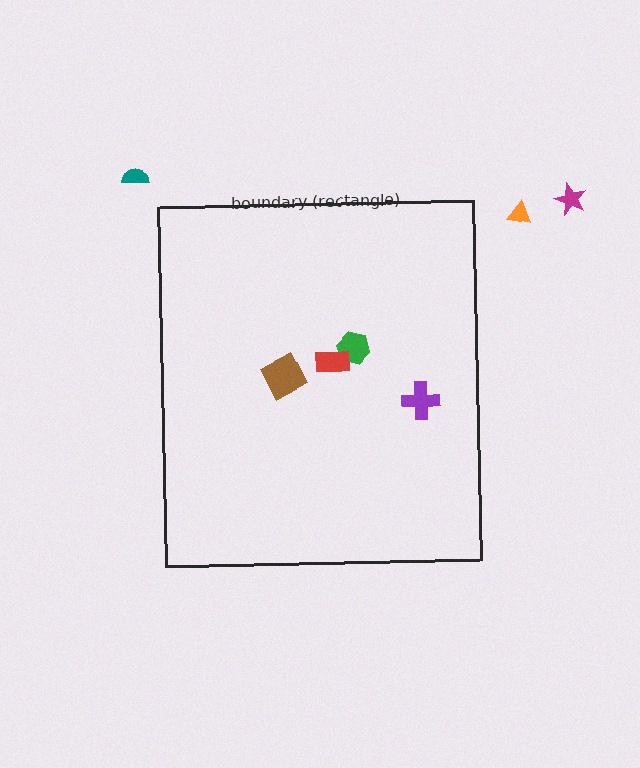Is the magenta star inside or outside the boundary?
Outside.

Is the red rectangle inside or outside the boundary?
Inside.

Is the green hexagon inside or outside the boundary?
Inside.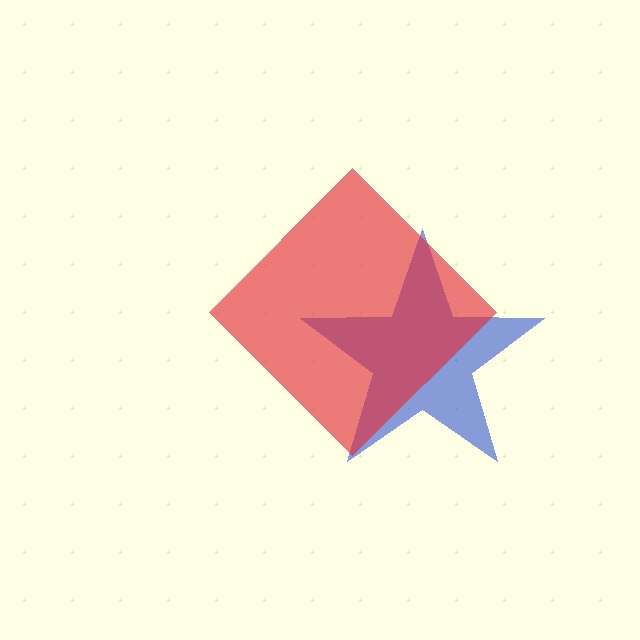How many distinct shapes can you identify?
There are 2 distinct shapes: a blue star, a red diamond.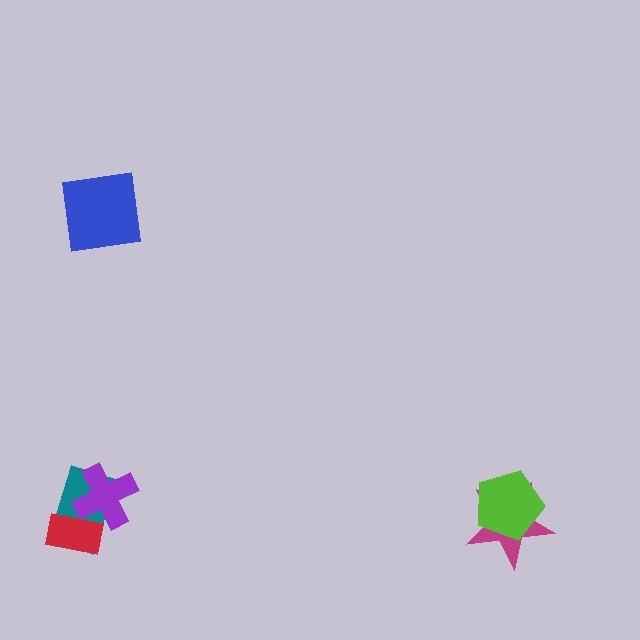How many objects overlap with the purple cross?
2 objects overlap with the purple cross.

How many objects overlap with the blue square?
0 objects overlap with the blue square.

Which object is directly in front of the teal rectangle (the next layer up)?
The purple cross is directly in front of the teal rectangle.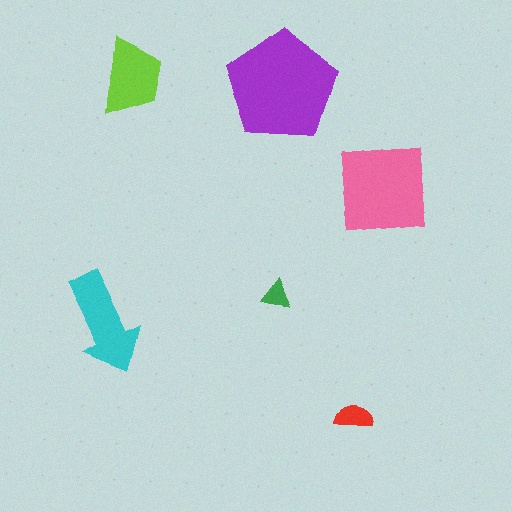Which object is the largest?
The purple pentagon.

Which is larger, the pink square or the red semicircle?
The pink square.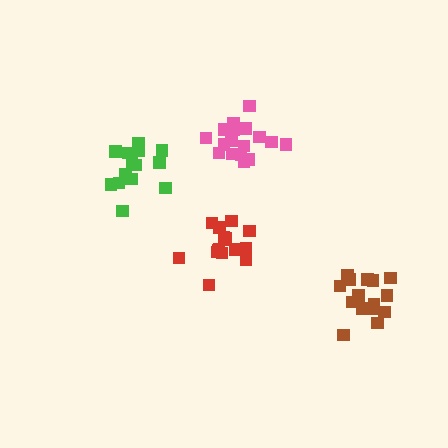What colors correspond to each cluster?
The clusters are colored: pink, brown, red, green.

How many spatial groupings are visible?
There are 4 spatial groupings.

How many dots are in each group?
Group 1: 17 dots, Group 2: 16 dots, Group 3: 16 dots, Group 4: 14 dots (63 total).